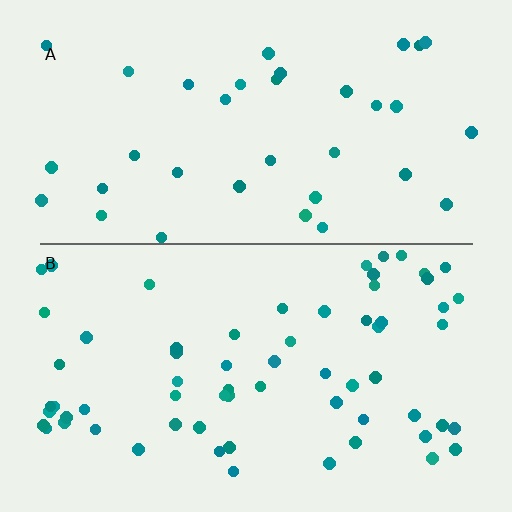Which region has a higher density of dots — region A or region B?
B (the bottom).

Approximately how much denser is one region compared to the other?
Approximately 1.8× — region B over region A.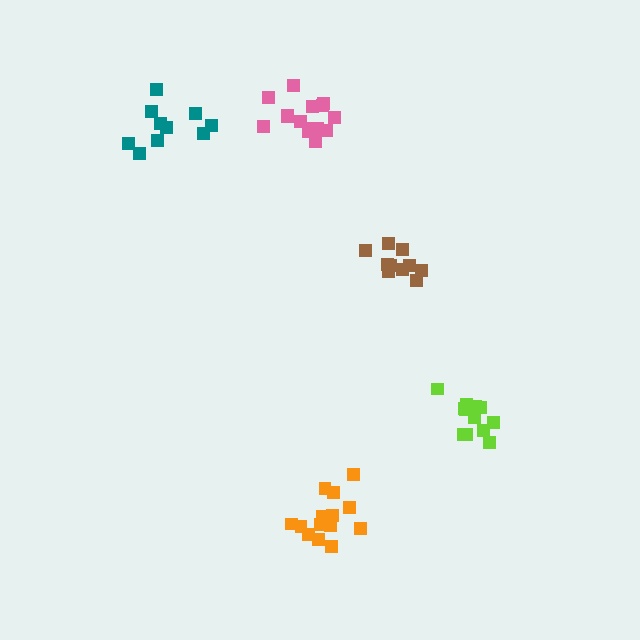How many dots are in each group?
Group 1: 12 dots, Group 2: 15 dots, Group 3: 10 dots, Group 4: 14 dots, Group 5: 10 dots (61 total).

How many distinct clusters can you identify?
There are 5 distinct clusters.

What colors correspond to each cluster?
The clusters are colored: lime, pink, teal, orange, brown.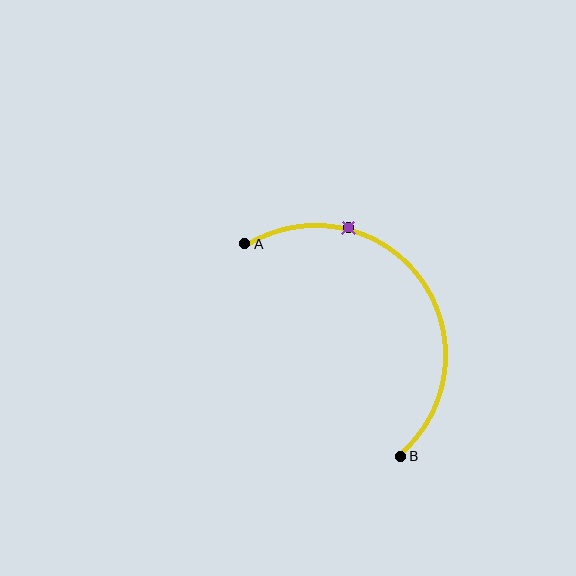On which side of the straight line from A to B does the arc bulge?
The arc bulges above and to the right of the straight line connecting A and B.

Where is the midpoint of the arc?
The arc midpoint is the point on the curve farthest from the straight line joining A and B. It sits above and to the right of that line.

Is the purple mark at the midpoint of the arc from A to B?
No. The purple mark lies on the arc but is closer to endpoint A. The arc midpoint would be at the point on the curve equidistant along the arc from both A and B.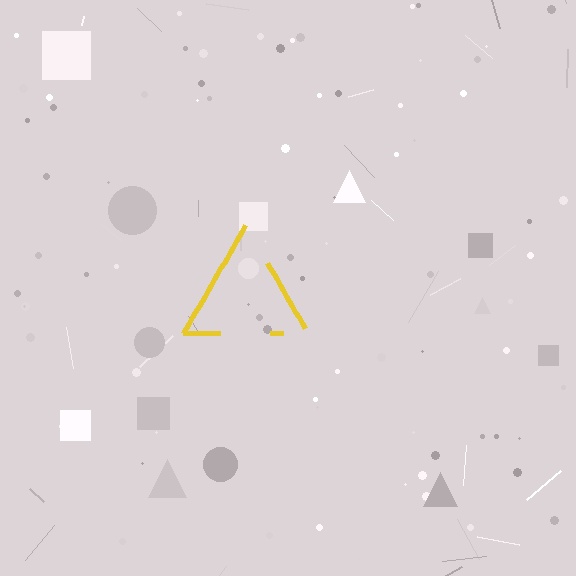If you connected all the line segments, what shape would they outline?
They would outline a triangle.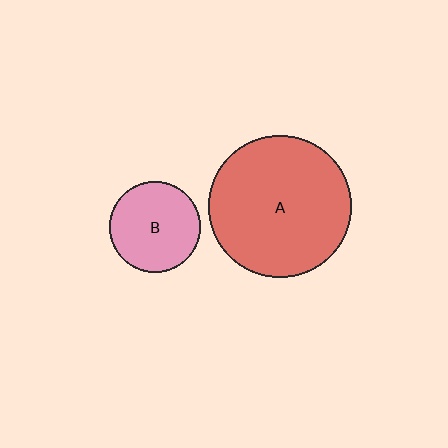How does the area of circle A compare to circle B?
Approximately 2.5 times.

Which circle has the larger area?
Circle A (red).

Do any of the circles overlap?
No, none of the circles overlap.